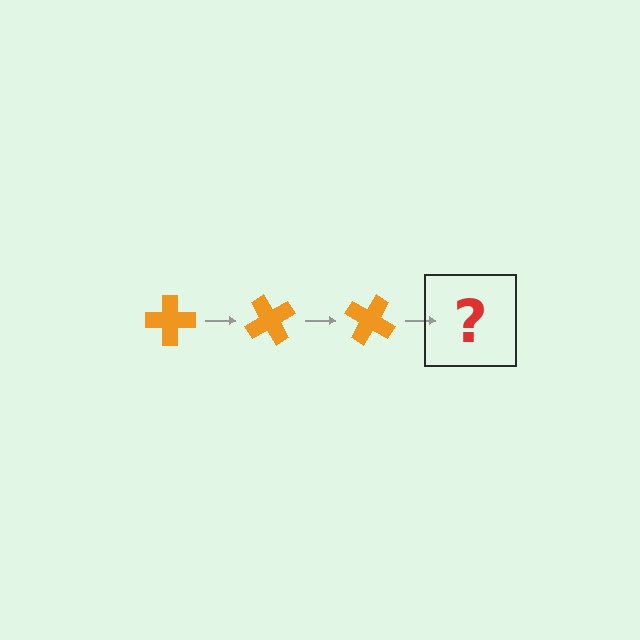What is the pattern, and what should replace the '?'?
The pattern is that the cross rotates 60 degrees each step. The '?' should be an orange cross rotated 180 degrees.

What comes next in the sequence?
The next element should be an orange cross rotated 180 degrees.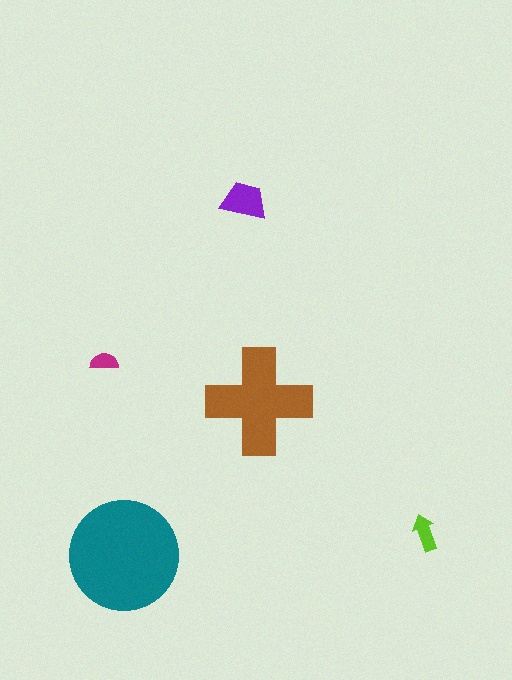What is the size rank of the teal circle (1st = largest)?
1st.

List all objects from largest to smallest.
The teal circle, the brown cross, the purple trapezoid, the lime arrow, the magenta semicircle.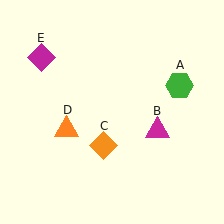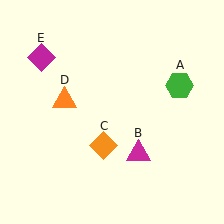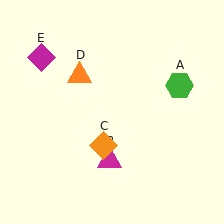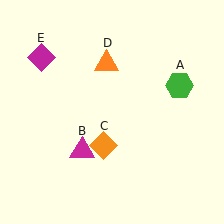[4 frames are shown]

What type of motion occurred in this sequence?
The magenta triangle (object B), orange triangle (object D) rotated clockwise around the center of the scene.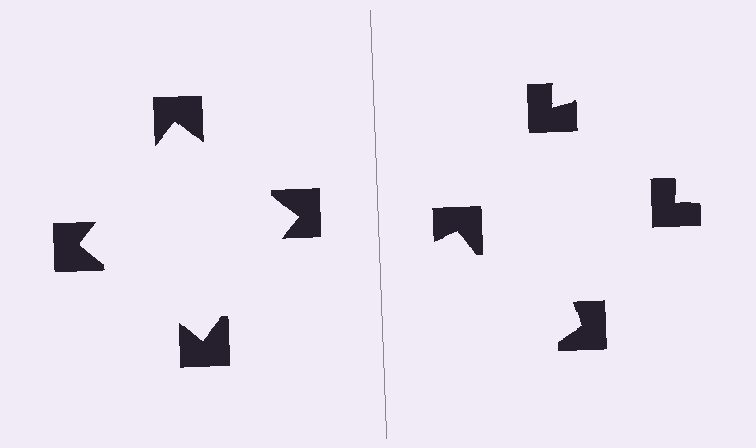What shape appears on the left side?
An illusory square.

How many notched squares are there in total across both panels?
8 — 4 on each side.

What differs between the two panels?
The notched squares are positioned identically on both sides; only the wedge orientations differ. On the left they align to a square; on the right they are misaligned.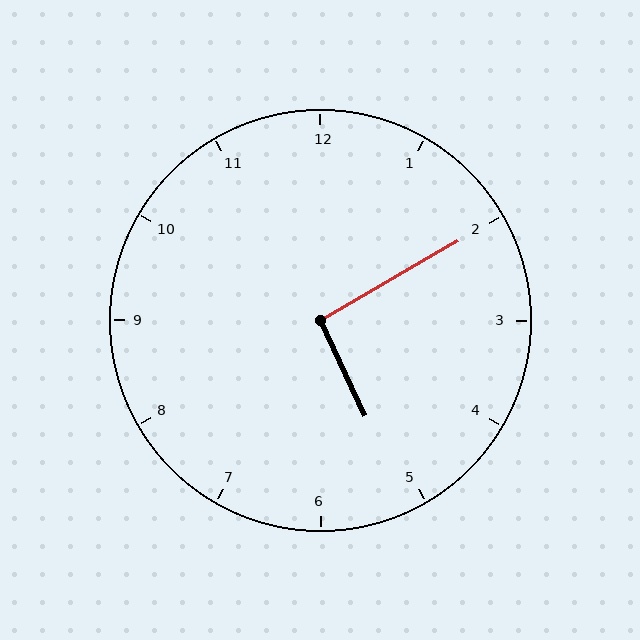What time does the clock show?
5:10.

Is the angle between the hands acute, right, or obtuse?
It is right.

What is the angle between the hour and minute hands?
Approximately 95 degrees.